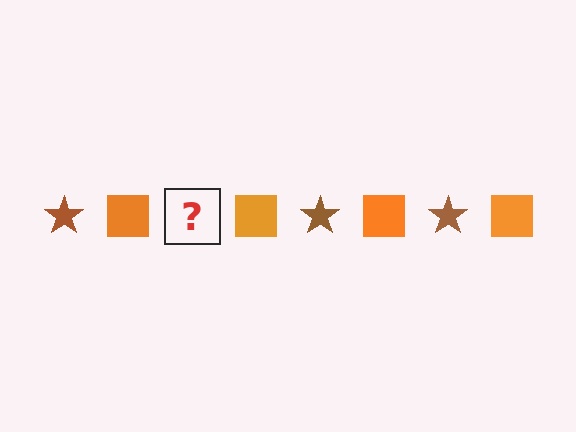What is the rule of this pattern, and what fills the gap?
The rule is that the pattern alternates between brown star and orange square. The gap should be filled with a brown star.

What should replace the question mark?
The question mark should be replaced with a brown star.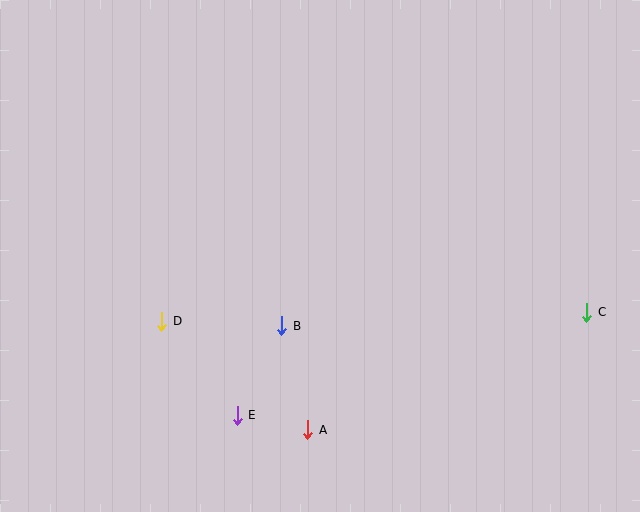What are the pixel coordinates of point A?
Point A is at (308, 430).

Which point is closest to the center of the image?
Point B at (282, 326) is closest to the center.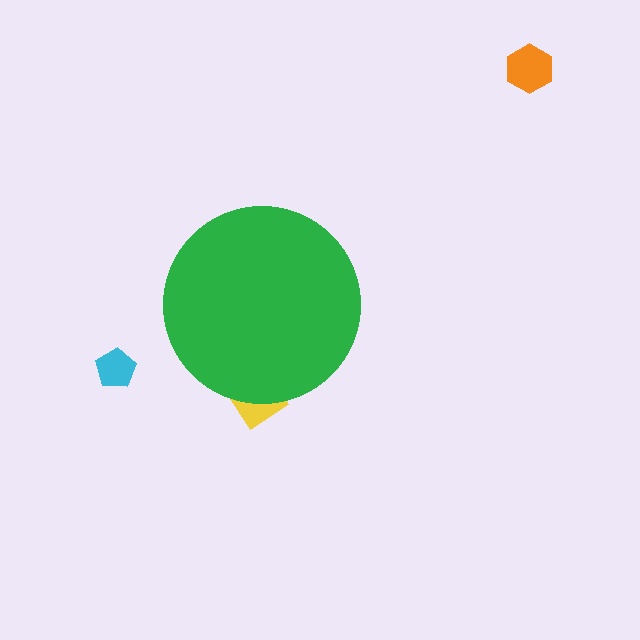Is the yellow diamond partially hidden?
Yes, the yellow diamond is partially hidden behind the green circle.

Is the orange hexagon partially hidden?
No, the orange hexagon is fully visible.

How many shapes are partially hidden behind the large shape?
1 shape is partially hidden.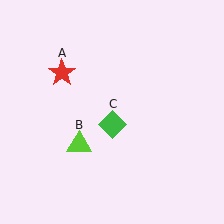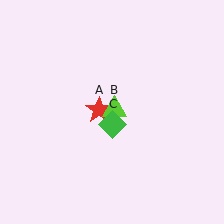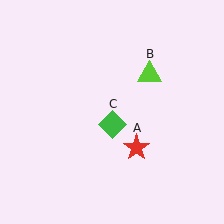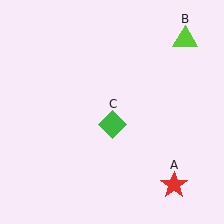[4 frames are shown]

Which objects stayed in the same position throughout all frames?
Green diamond (object C) remained stationary.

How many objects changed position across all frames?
2 objects changed position: red star (object A), lime triangle (object B).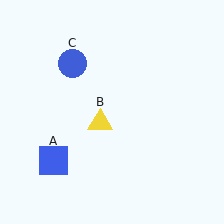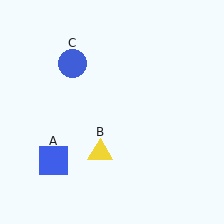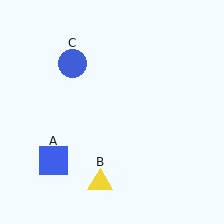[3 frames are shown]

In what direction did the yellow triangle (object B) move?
The yellow triangle (object B) moved down.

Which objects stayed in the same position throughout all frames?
Blue square (object A) and blue circle (object C) remained stationary.